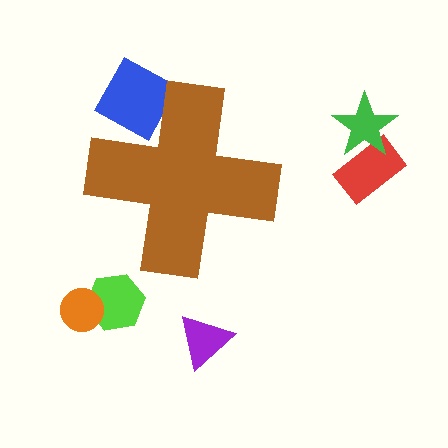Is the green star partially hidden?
No, the green star is fully visible.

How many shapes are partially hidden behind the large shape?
1 shape is partially hidden.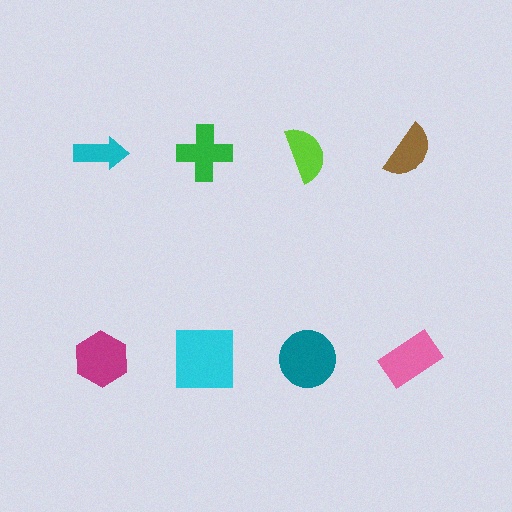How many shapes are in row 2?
4 shapes.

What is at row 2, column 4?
A pink rectangle.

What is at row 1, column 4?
A brown semicircle.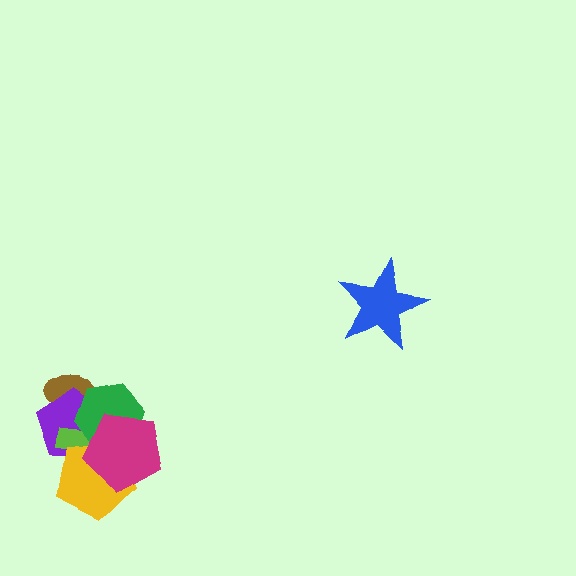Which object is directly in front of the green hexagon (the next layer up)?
The yellow pentagon is directly in front of the green hexagon.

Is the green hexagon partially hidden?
Yes, it is partially covered by another shape.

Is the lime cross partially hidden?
Yes, it is partially covered by another shape.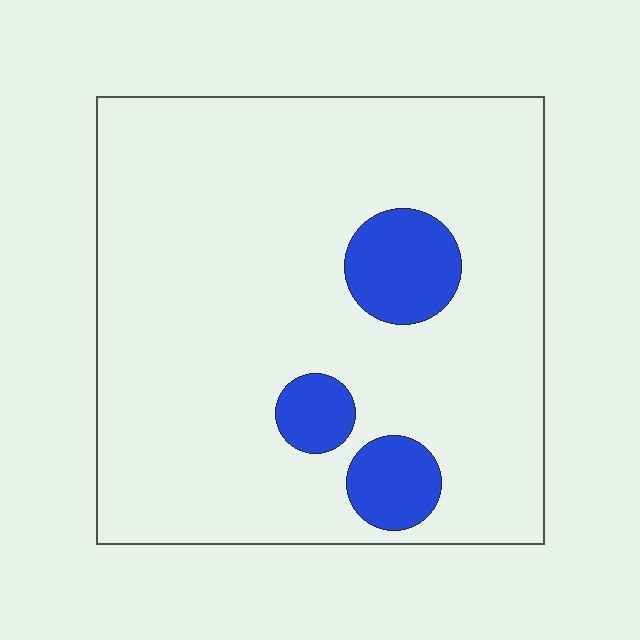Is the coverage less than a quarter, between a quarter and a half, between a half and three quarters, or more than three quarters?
Less than a quarter.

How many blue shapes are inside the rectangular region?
3.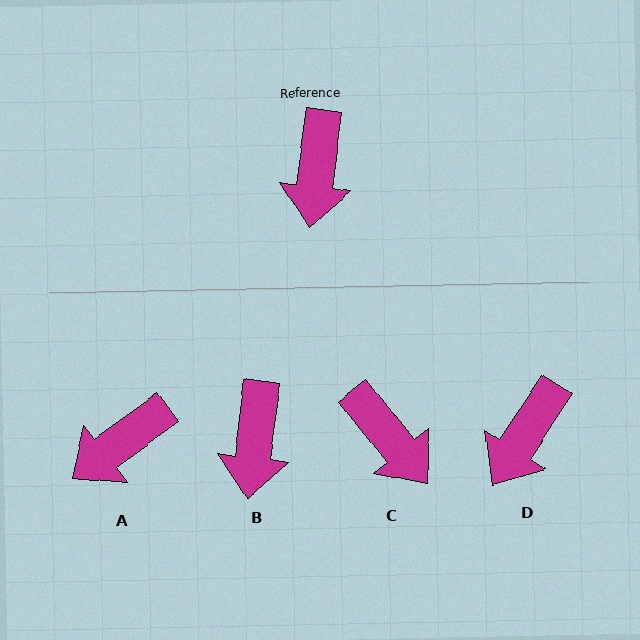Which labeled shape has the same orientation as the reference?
B.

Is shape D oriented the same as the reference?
No, it is off by about 26 degrees.